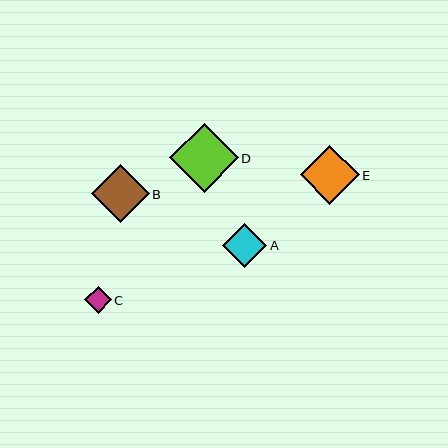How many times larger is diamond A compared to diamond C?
Diamond A is approximately 1.7 times the size of diamond C.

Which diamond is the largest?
Diamond D is the largest with a size of approximately 68 pixels.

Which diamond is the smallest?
Diamond C is the smallest with a size of approximately 26 pixels.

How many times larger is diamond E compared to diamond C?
Diamond E is approximately 2.2 times the size of diamond C.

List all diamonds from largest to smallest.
From largest to smallest: D, E, B, A, C.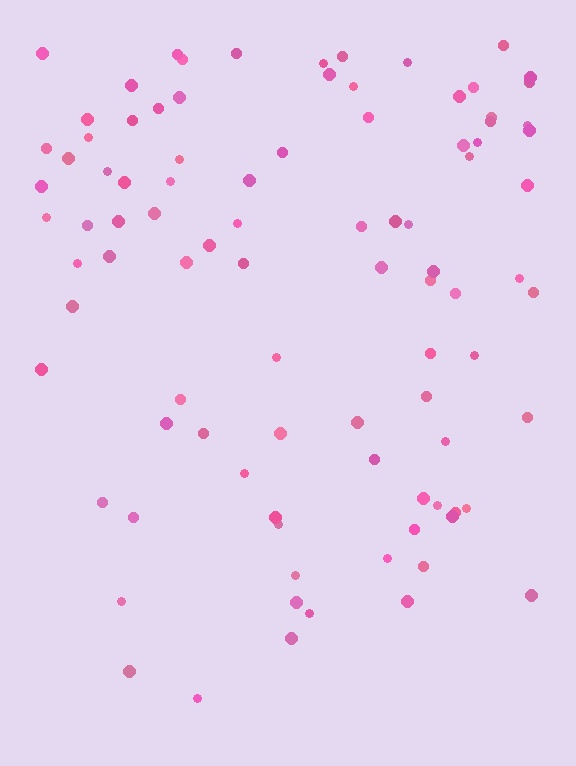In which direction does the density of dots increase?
From bottom to top, with the top side densest.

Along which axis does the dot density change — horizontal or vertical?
Vertical.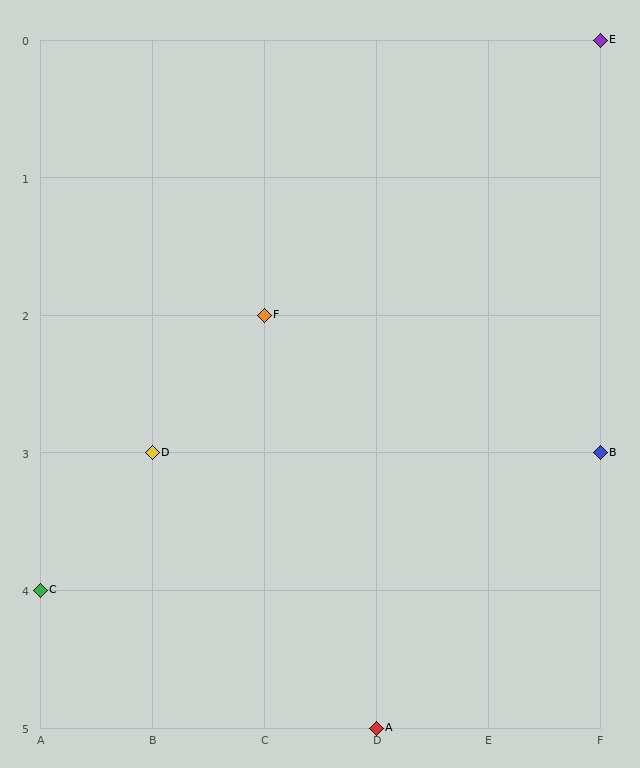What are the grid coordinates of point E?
Point E is at grid coordinates (F, 0).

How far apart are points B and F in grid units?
Points B and F are 3 columns and 1 row apart (about 3.2 grid units diagonally).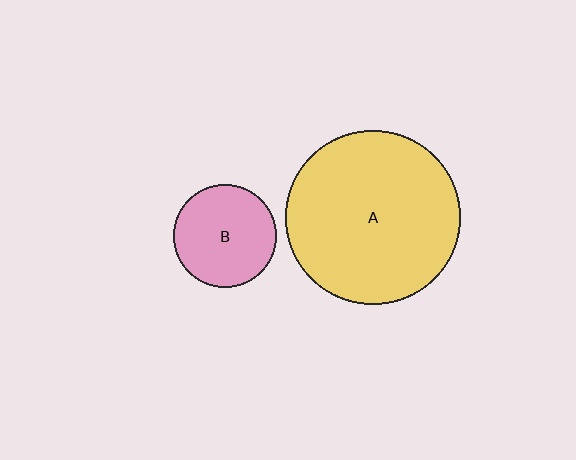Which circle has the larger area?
Circle A (yellow).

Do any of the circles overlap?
No, none of the circles overlap.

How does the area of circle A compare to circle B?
Approximately 2.9 times.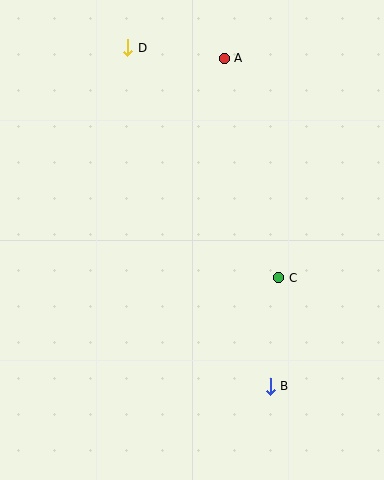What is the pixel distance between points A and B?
The distance between A and B is 331 pixels.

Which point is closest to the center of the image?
Point C at (279, 278) is closest to the center.